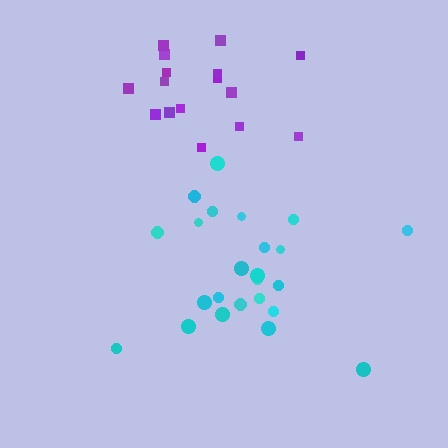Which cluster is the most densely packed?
Cyan.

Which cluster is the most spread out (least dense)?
Purple.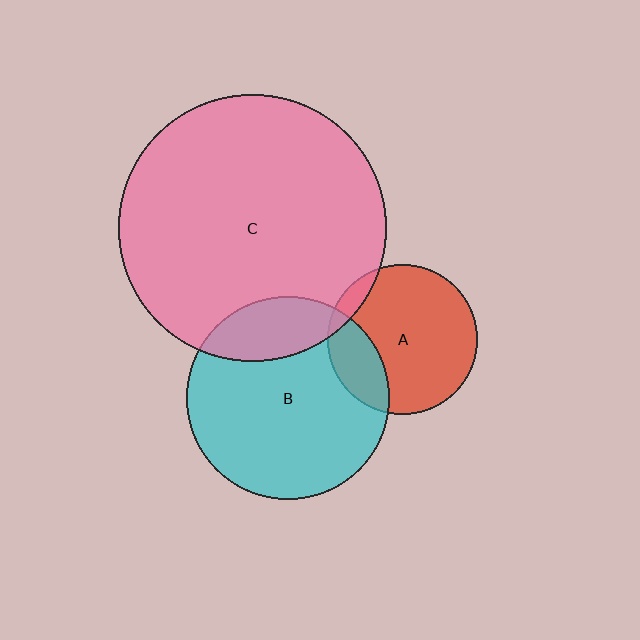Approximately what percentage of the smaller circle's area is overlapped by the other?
Approximately 20%.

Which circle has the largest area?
Circle C (pink).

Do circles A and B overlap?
Yes.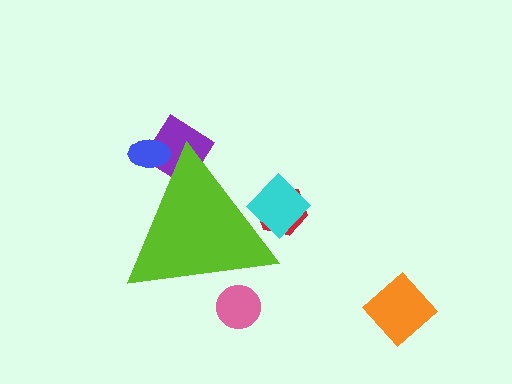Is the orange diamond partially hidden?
No, the orange diamond is fully visible.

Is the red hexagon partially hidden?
Yes, the red hexagon is partially hidden behind the lime triangle.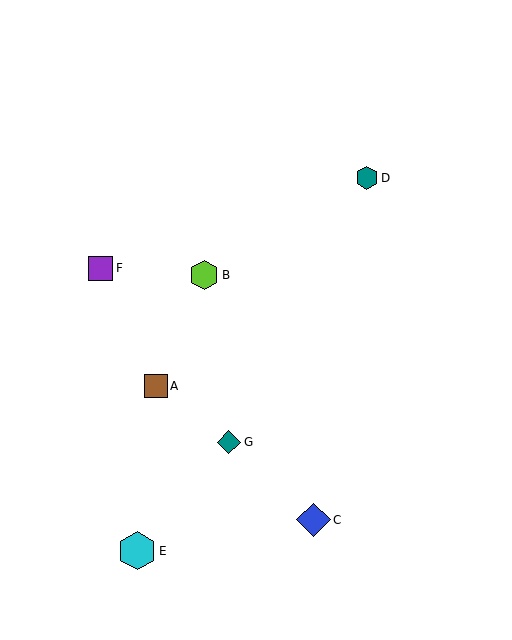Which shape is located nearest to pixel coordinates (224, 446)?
The teal diamond (labeled G) at (229, 442) is nearest to that location.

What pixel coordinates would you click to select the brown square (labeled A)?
Click at (156, 386) to select the brown square A.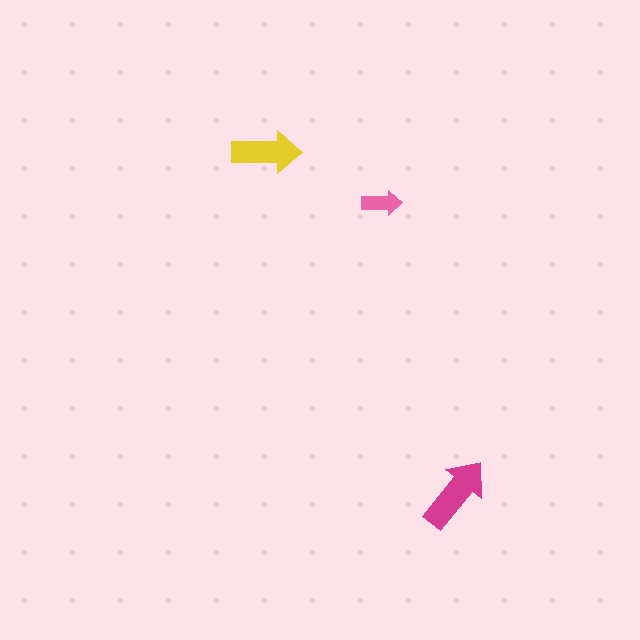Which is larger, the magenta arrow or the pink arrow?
The magenta one.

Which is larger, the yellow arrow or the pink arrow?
The yellow one.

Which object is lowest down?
The magenta arrow is bottommost.